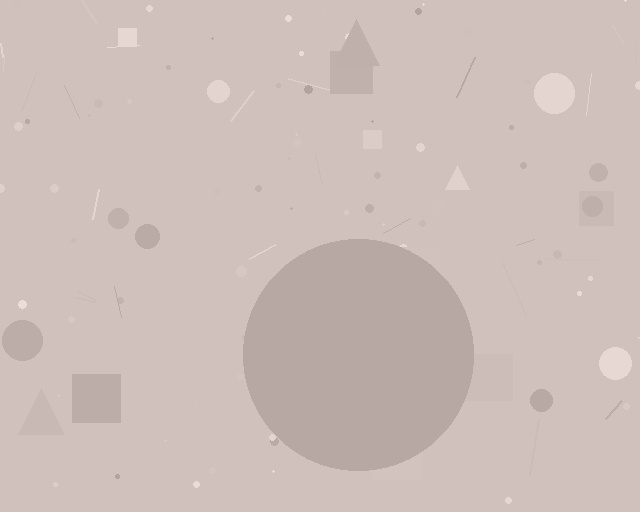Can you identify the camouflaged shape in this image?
The camouflaged shape is a circle.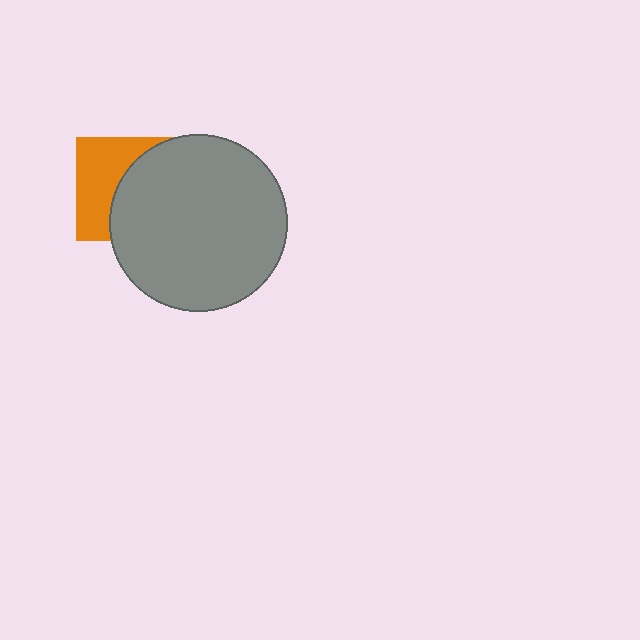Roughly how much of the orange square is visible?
About half of it is visible (roughly 46%).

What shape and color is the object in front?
The object in front is a gray circle.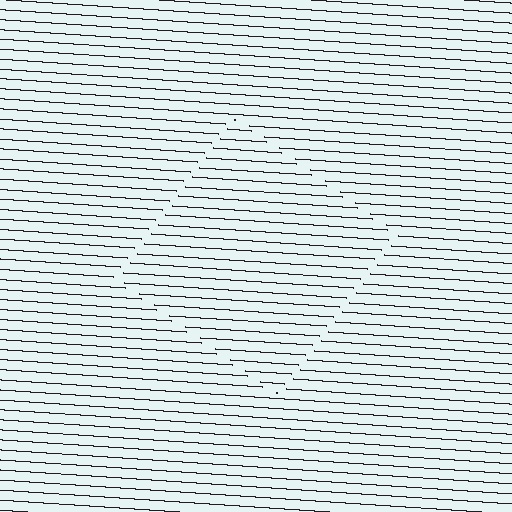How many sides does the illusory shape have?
4 sides — the line-ends trace a square.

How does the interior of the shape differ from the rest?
The interior of the shape contains the same grating, shifted by half a period — the contour is defined by the phase discontinuity where line-ends from the inner and outer gratings abut.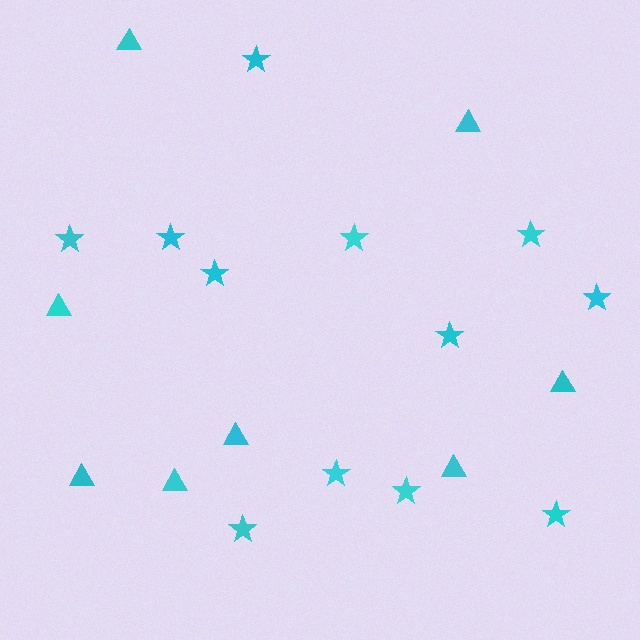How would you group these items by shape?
There are 2 groups: one group of stars (12) and one group of triangles (8).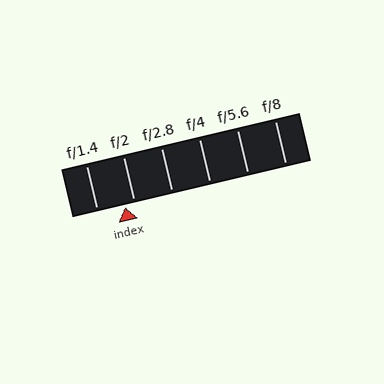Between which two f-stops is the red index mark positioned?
The index mark is between f/1.4 and f/2.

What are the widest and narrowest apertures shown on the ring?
The widest aperture shown is f/1.4 and the narrowest is f/8.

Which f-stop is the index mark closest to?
The index mark is closest to f/2.